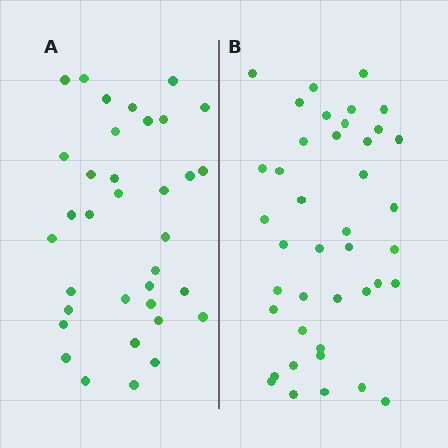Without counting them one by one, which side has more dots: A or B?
Region B (the right region) has more dots.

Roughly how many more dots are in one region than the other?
Region B has about 6 more dots than region A.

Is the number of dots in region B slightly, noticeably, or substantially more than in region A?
Region B has only slightly more — the two regions are fairly close. The ratio is roughly 1.2 to 1.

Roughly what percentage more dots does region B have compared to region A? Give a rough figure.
About 15% more.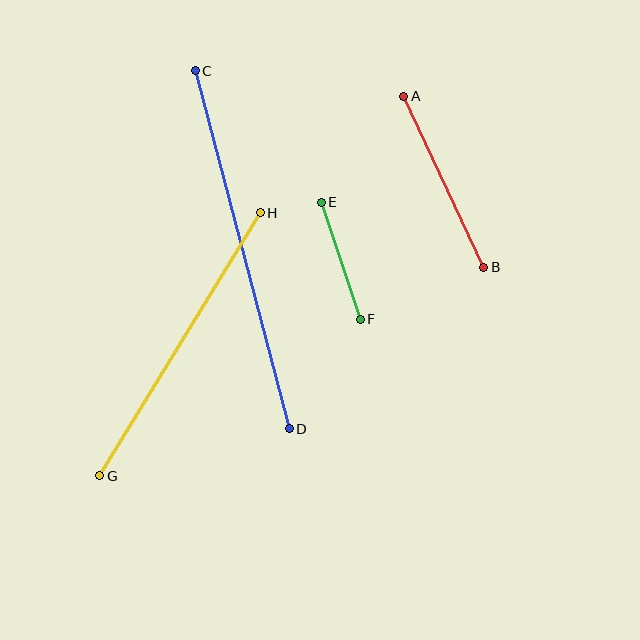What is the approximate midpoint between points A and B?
The midpoint is at approximately (444, 182) pixels.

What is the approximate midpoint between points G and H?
The midpoint is at approximately (180, 344) pixels.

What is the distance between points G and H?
The distance is approximately 308 pixels.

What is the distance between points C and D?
The distance is approximately 370 pixels.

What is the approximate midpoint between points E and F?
The midpoint is at approximately (341, 261) pixels.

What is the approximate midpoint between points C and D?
The midpoint is at approximately (242, 250) pixels.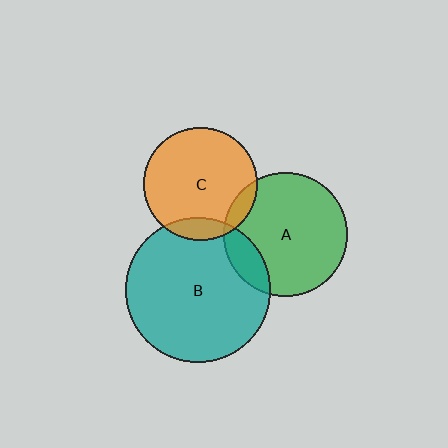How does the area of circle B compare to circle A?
Approximately 1.4 times.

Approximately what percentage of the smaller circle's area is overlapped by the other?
Approximately 10%.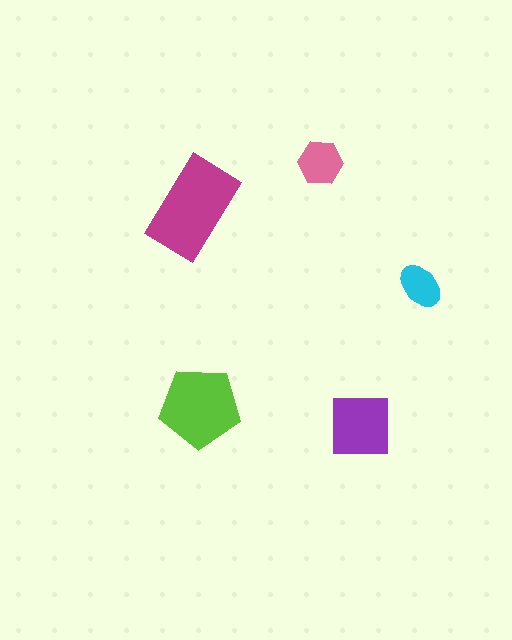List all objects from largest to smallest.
The magenta rectangle, the lime pentagon, the purple square, the pink hexagon, the cyan ellipse.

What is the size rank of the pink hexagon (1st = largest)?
4th.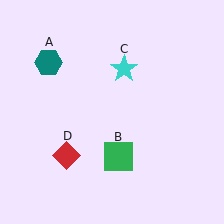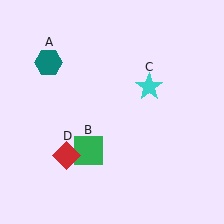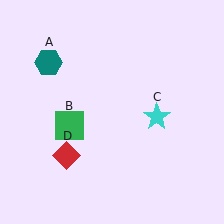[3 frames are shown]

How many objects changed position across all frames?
2 objects changed position: green square (object B), cyan star (object C).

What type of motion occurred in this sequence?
The green square (object B), cyan star (object C) rotated clockwise around the center of the scene.